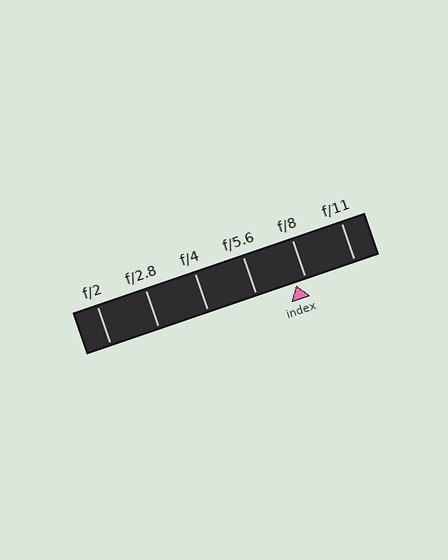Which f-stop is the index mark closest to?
The index mark is closest to f/8.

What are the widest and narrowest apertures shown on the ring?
The widest aperture shown is f/2 and the narrowest is f/11.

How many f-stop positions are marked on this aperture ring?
There are 6 f-stop positions marked.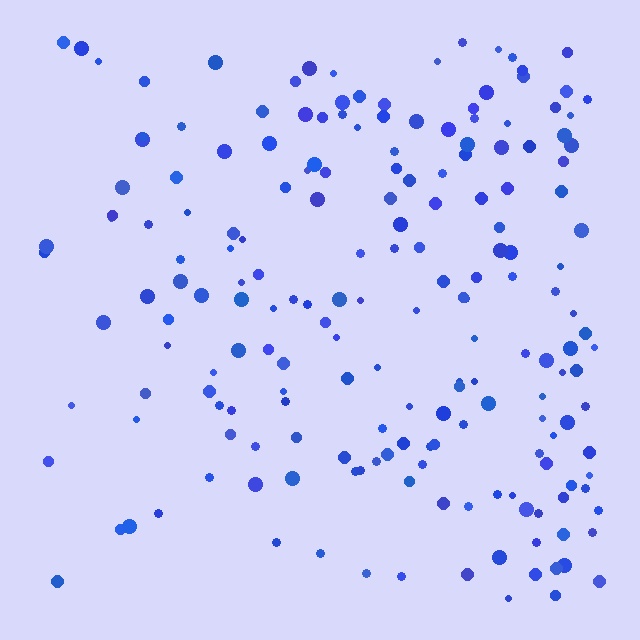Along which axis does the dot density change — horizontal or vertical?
Horizontal.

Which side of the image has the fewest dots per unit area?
The left.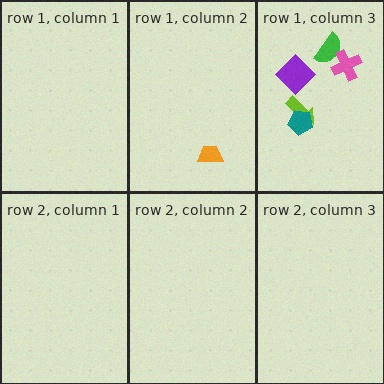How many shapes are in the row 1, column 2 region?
1.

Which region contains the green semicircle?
The row 1, column 3 region.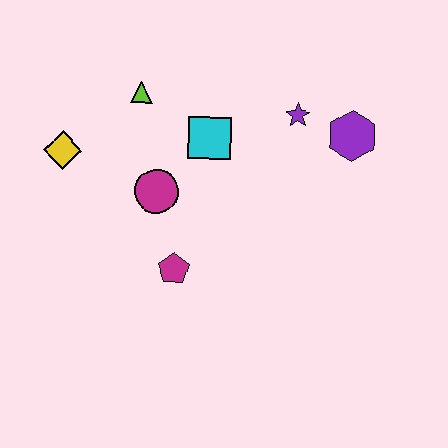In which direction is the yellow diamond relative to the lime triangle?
The yellow diamond is to the left of the lime triangle.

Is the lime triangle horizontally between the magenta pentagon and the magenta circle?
No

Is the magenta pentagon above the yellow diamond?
No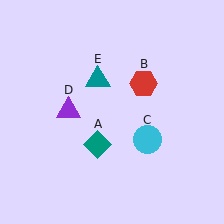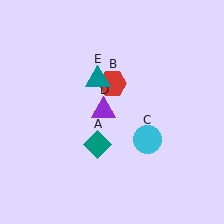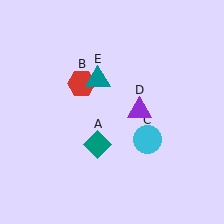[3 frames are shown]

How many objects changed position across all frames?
2 objects changed position: red hexagon (object B), purple triangle (object D).